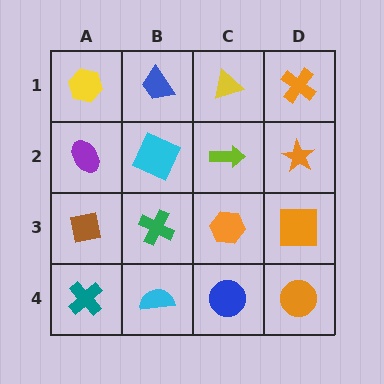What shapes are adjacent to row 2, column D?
An orange cross (row 1, column D), an orange square (row 3, column D), a lime arrow (row 2, column C).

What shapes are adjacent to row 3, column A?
A purple ellipse (row 2, column A), a teal cross (row 4, column A), a green cross (row 3, column B).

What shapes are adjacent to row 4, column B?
A green cross (row 3, column B), a teal cross (row 4, column A), a blue circle (row 4, column C).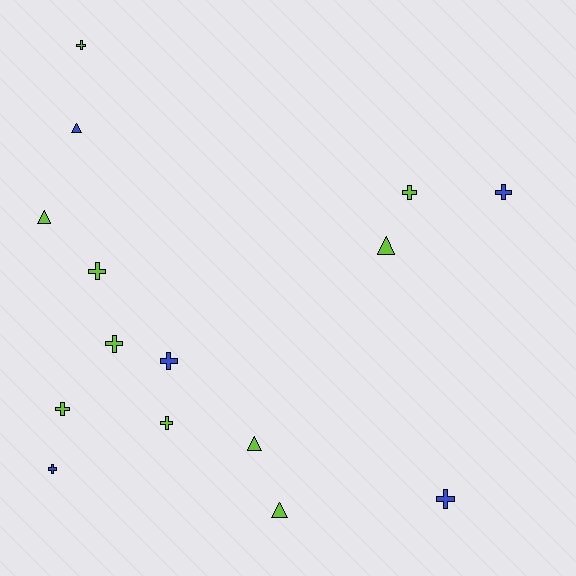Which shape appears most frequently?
Cross, with 10 objects.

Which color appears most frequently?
Lime, with 10 objects.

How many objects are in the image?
There are 15 objects.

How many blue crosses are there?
There are 4 blue crosses.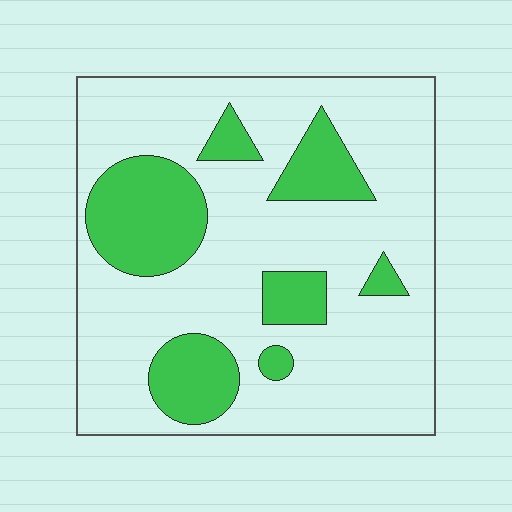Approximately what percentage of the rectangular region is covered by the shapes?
Approximately 25%.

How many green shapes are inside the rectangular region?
7.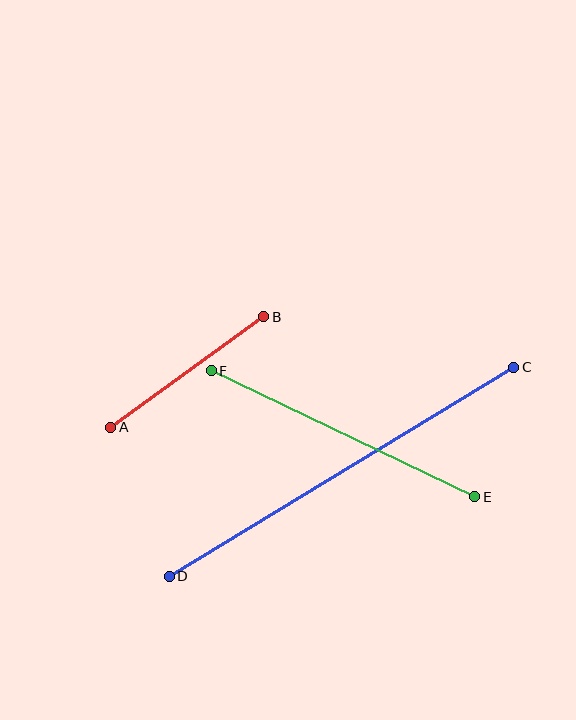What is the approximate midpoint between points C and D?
The midpoint is at approximately (341, 472) pixels.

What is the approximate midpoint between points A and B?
The midpoint is at approximately (187, 372) pixels.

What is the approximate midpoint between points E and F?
The midpoint is at approximately (343, 434) pixels.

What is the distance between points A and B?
The distance is approximately 189 pixels.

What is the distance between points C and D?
The distance is approximately 402 pixels.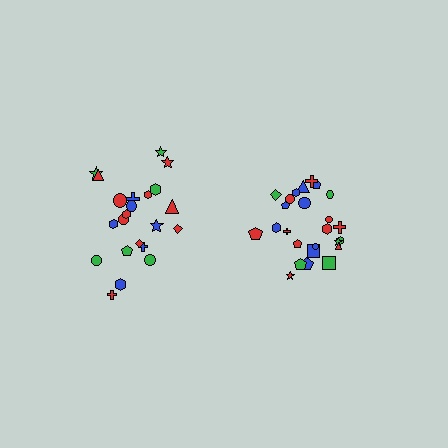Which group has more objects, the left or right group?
The right group.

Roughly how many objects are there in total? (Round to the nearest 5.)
Roughly 45 objects in total.